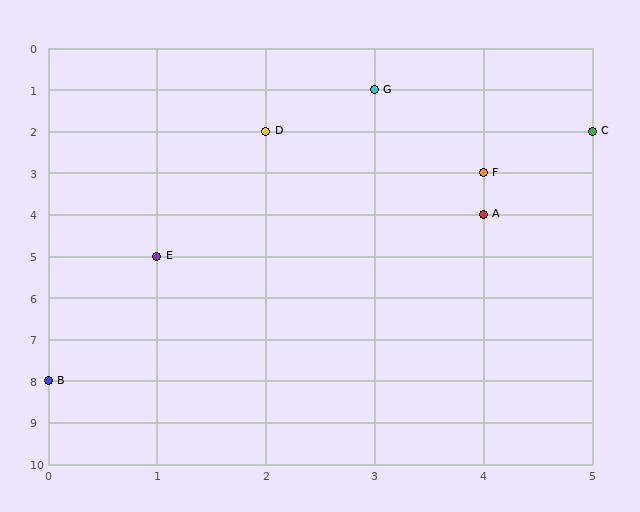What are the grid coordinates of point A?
Point A is at grid coordinates (4, 4).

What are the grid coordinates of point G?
Point G is at grid coordinates (3, 1).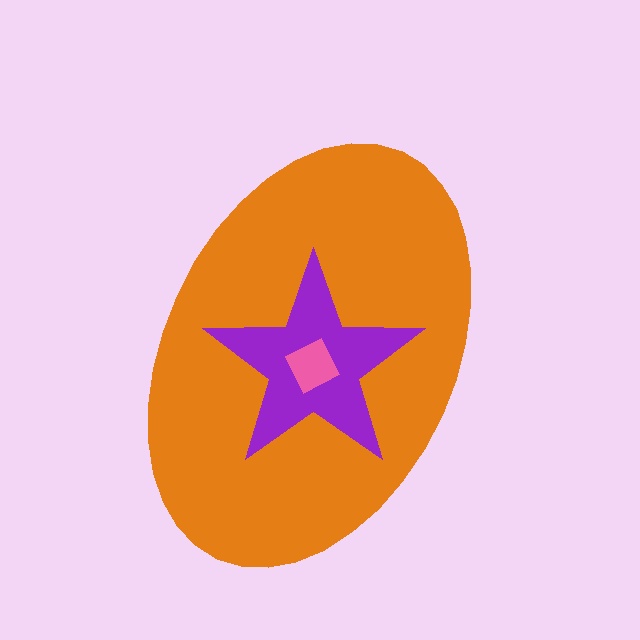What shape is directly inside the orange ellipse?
The purple star.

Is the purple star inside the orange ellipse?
Yes.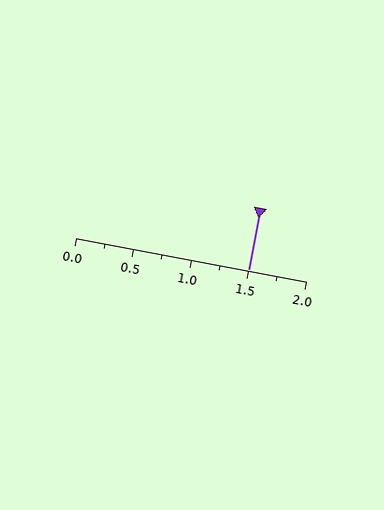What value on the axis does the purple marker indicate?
The marker indicates approximately 1.5.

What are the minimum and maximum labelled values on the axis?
The axis runs from 0.0 to 2.0.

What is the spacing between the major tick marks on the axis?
The major ticks are spaced 0.5 apart.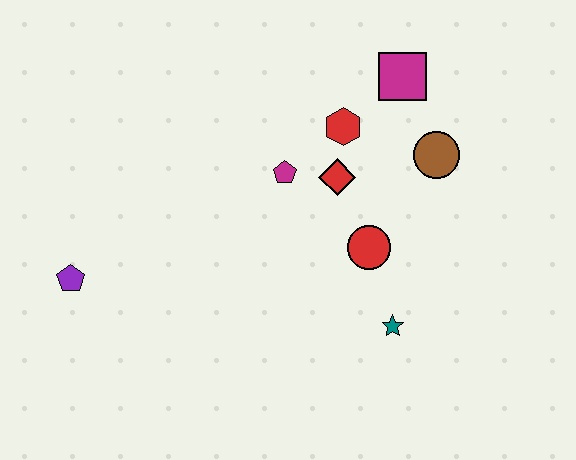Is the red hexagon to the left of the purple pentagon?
No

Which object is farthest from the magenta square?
The purple pentagon is farthest from the magenta square.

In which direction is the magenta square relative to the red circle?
The magenta square is above the red circle.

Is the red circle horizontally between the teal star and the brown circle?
No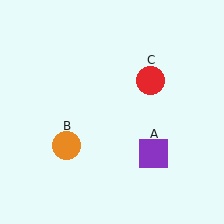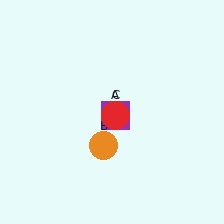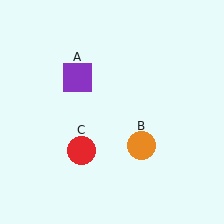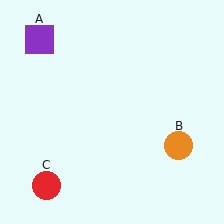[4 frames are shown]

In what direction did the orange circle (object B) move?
The orange circle (object B) moved right.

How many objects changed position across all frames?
3 objects changed position: purple square (object A), orange circle (object B), red circle (object C).